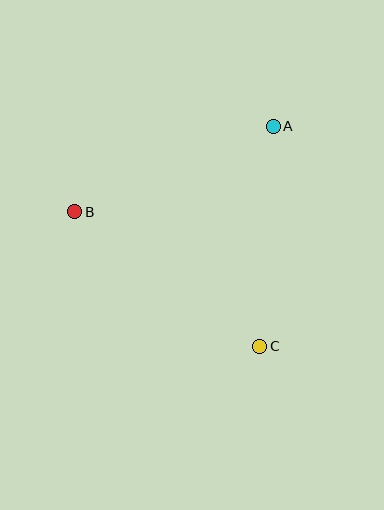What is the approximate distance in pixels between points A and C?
The distance between A and C is approximately 221 pixels.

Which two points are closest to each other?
Points A and B are closest to each other.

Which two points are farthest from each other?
Points B and C are farthest from each other.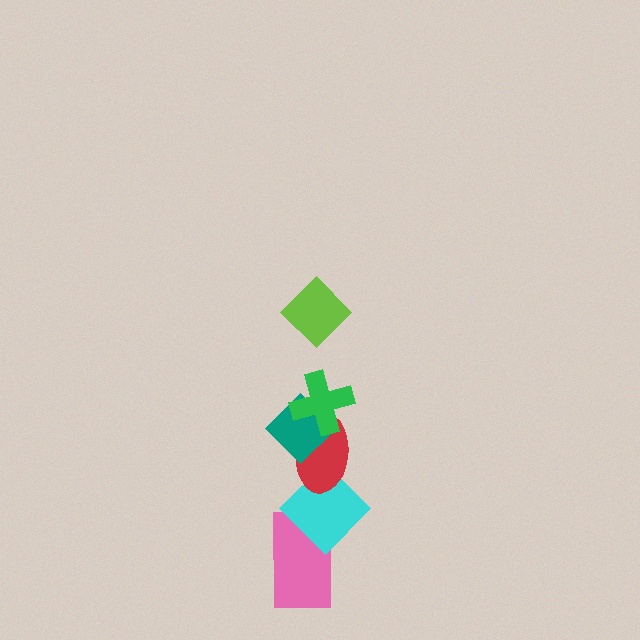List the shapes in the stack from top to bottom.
From top to bottom: the lime diamond, the green cross, the teal diamond, the red ellipse, the cyan diamond, the pink rectangle.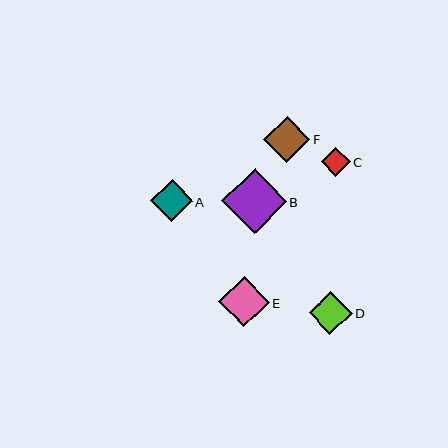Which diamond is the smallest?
Diamond C is the smallest with a size of approximately 29 pixels.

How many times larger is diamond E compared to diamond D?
Diamond E is approximately 1.2 times the size of diamond D.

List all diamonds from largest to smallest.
From largest to smallest: B, E, F, D, A, C.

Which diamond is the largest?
Diamond B is the largest with a size of approximately 65 pixels.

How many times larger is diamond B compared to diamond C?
Diamond B is approximately 2.2 times the size of diamond C.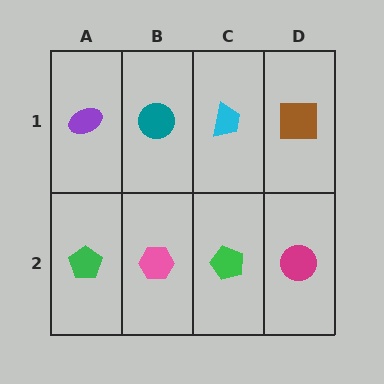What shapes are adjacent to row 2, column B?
A teal circle (row 1, column B), a green pentagon (row 2, column A), a green pentagon (row 2, column C).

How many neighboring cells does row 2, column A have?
2.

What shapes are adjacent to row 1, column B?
A pink hexagon (row 2, column B), a purple ellipse (row 1, column A), a cyan trapezoid (row 1, column C).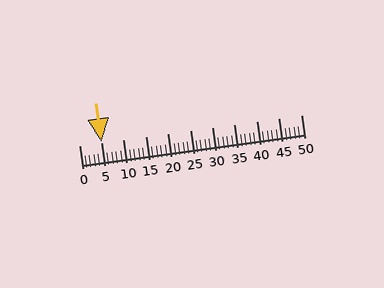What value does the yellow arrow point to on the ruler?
The yellow arrow points to approximately 5.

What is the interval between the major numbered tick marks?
The major tick marks are spaced 5 units apart.